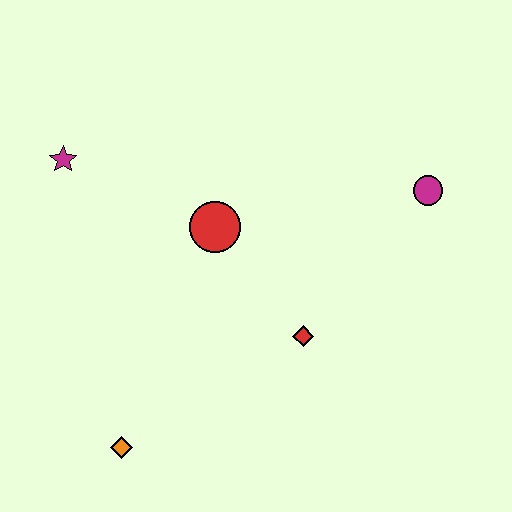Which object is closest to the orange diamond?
The red diamond is closest to the orange diamond.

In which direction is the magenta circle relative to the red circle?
The magenta circle is to the right of the red circle.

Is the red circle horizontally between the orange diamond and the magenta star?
No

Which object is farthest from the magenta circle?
The orange diamond is farthest from the magenta circle.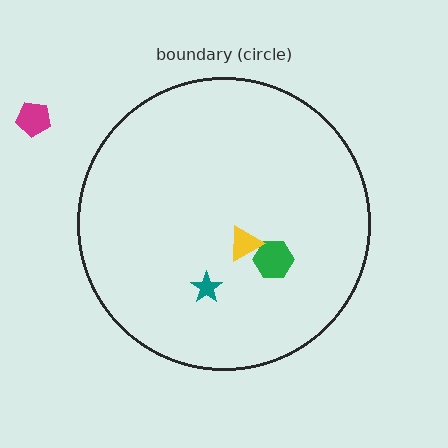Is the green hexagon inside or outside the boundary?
Inside.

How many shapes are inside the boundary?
3 inside, 1 outside.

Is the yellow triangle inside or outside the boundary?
Inside.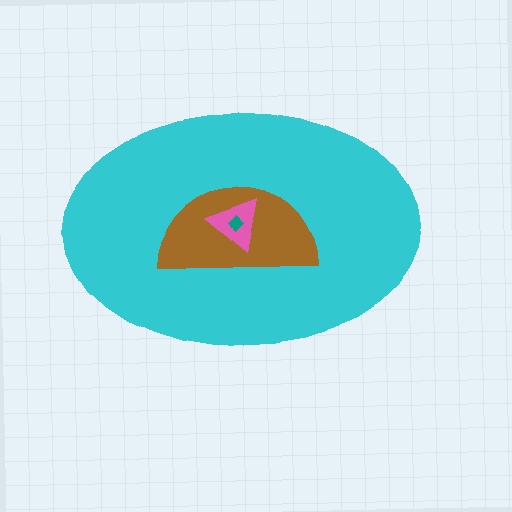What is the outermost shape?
The cyan ellipse.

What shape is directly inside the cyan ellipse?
The brown semicircle.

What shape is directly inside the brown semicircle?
The pink triangle.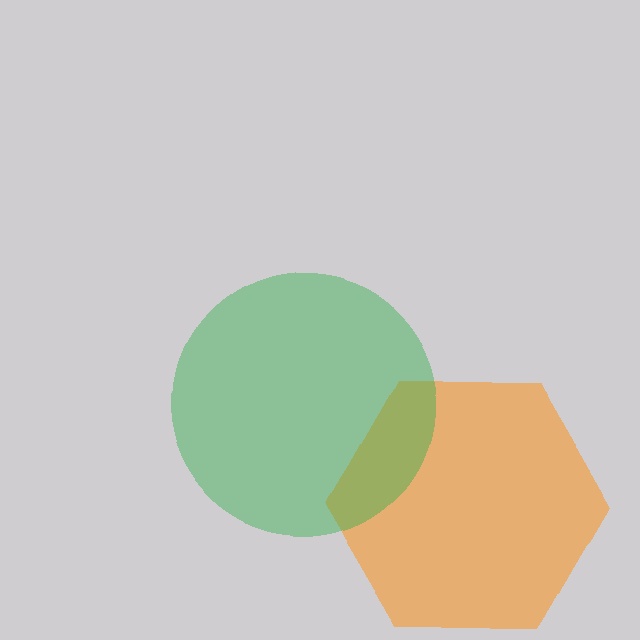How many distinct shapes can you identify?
There are 2 distinct shapes: an orange hexagon, a green circle.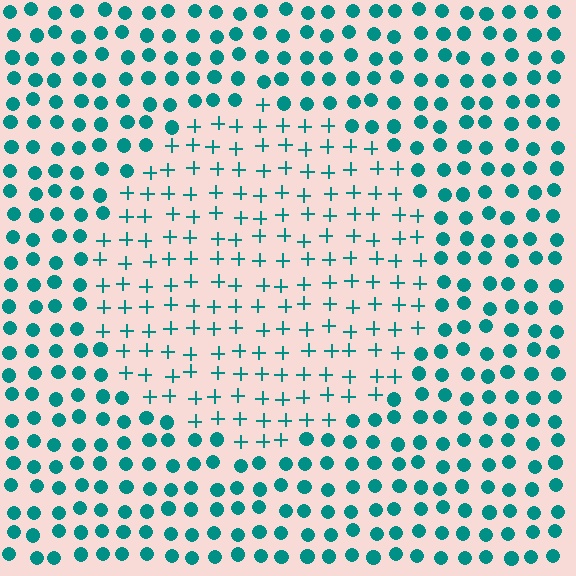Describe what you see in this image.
The image is filled with small teal elements arranged in a uniform grid. A circle-shaped region contains plus signs, while the surrounding area contains circles. The boundary is defined purely by the change in element shape.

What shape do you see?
I see a circle.